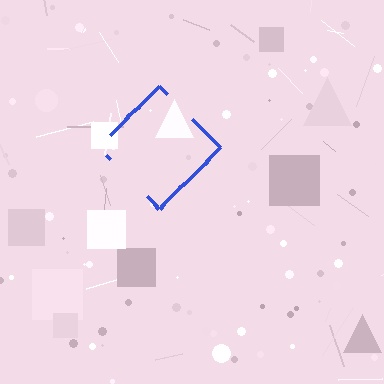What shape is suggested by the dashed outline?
The dashed outline suggests a diamond.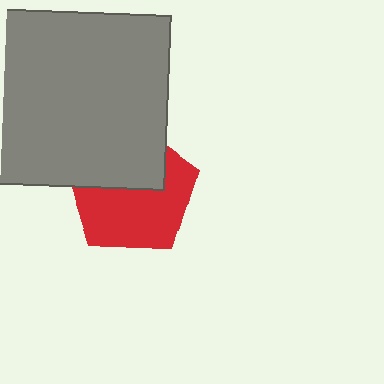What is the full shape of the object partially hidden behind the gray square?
The partially hidden object is a red pentagon.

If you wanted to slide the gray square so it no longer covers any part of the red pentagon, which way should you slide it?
Slide it up — that is the most direct way to separate the two shapes.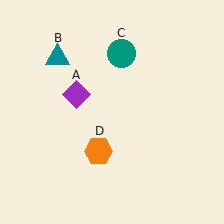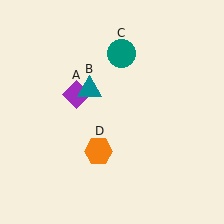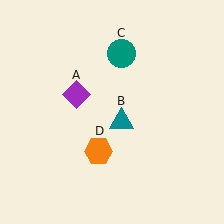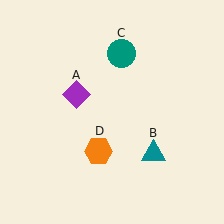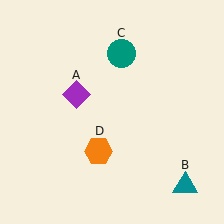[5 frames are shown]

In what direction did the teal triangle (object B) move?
The teal triangle (object B) moved down and to the right.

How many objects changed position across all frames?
1 object changed position: teal triangle (object B).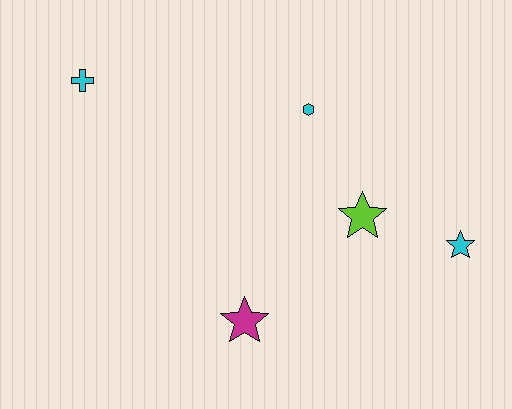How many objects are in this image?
There are 5 objects.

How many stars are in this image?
There are 3 stars.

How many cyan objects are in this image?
There are 3 cyan objects.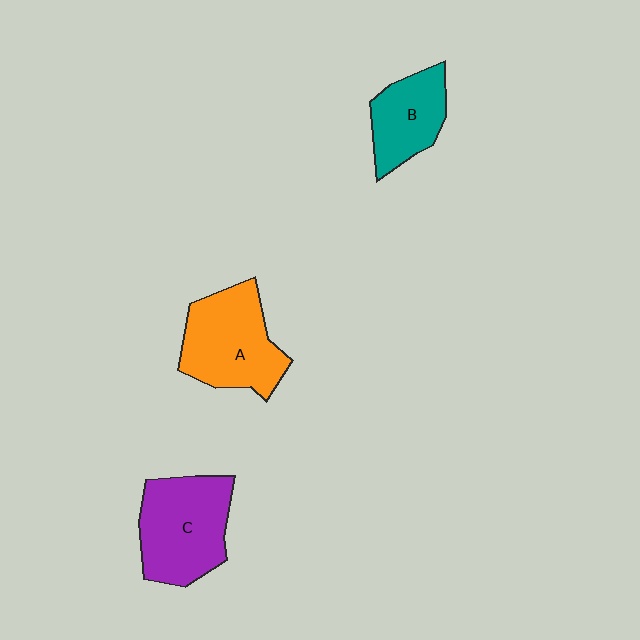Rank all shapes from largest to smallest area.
From largest to smallest: C (purple), A (orange), B (teal).